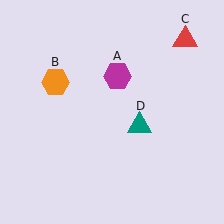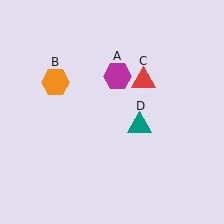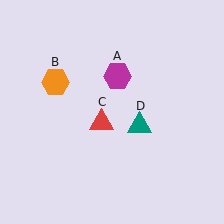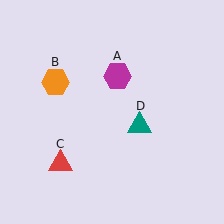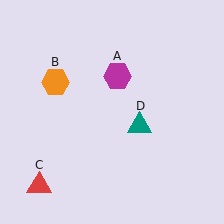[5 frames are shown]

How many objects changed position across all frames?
1 object changed position: red triangle (object C).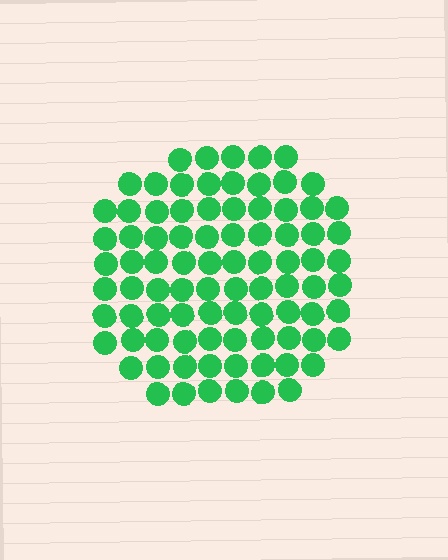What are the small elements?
The small elements are circles.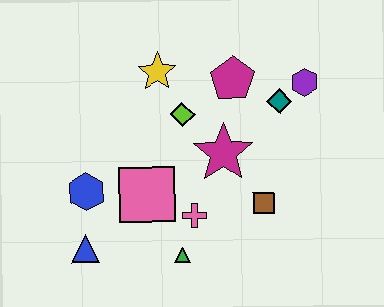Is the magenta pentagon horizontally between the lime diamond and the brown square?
Yes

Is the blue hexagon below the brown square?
No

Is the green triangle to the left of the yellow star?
No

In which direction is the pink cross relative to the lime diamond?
The pink cross is below the lime diamond.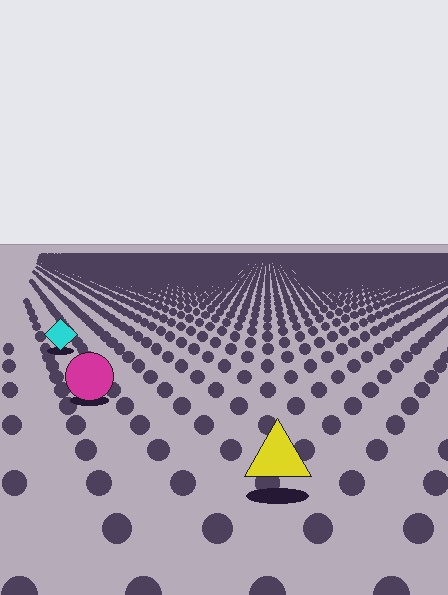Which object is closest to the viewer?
The yellow triangle is closest. The texture marks near it are larger and more spread out.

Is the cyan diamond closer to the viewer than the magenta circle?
No. The magenta circle is closer — you can tell from the texture gradient: the ground texture is coarser near it.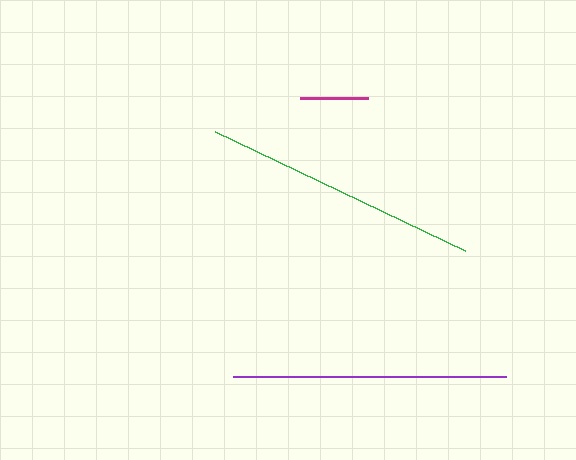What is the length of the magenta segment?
The magenta segment is approximately 68 pixels long.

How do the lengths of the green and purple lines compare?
The green and purple lines are approximately the same length.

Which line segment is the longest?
The green line is the longest at approximately 276 pixels.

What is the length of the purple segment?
The purple segment is approximately 273 pixels long.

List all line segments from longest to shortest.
From longest to shortest: green, purple, magenta.